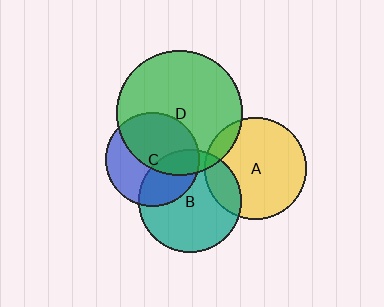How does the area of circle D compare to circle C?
Approximately 1.8 times.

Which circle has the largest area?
Circle D (green).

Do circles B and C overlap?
Yes.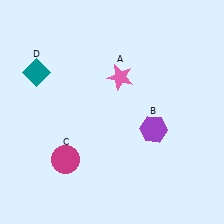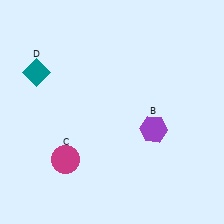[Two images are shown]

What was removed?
The pink star (A) was removed in Image 2.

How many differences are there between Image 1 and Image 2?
There is 1 difference between the two images.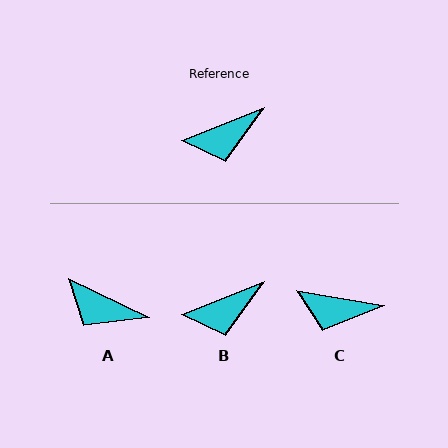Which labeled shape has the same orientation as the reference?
B.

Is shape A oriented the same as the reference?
No, it is off by about 47 degrees.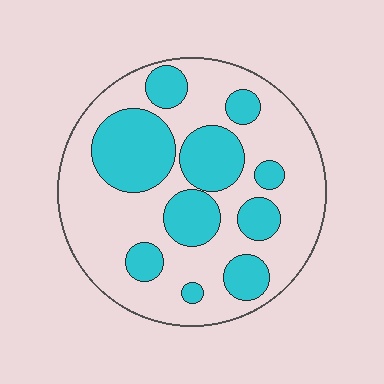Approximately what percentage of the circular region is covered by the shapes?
Approximately 35%.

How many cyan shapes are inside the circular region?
10.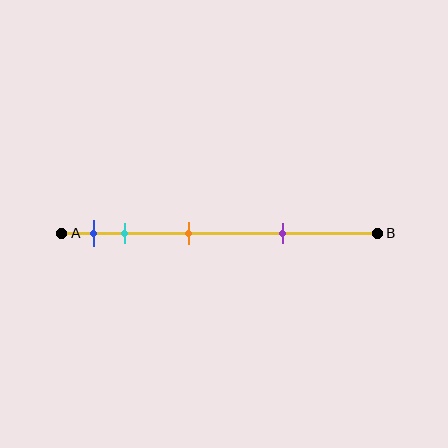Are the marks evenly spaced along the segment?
No, the marks are not evenly spaced.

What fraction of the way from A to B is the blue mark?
The blue mark is approximately 10% (0.1) of the way from A to B.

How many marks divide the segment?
There are 4 marks dividing the segment.